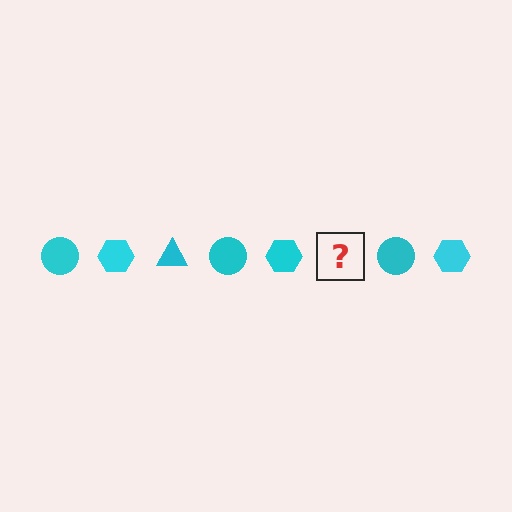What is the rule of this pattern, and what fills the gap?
The rule is that the pattern cycles through circle, hexagon, triangle shapes in cyan. The gap should be filled with a cyan triangle.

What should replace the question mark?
The question mark should be replaced with a cyan triangle.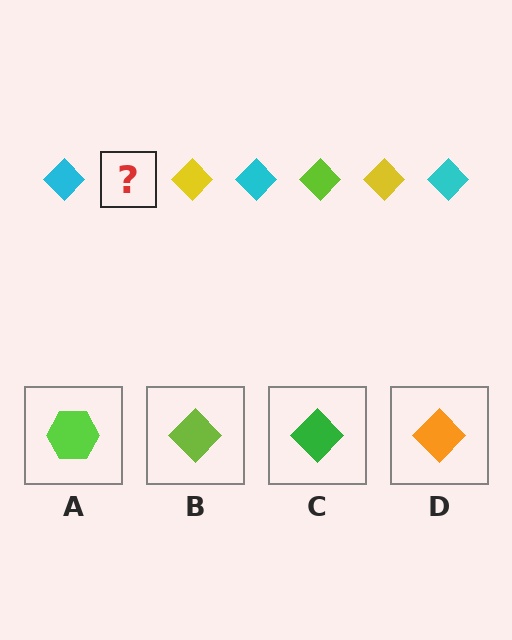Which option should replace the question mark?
Option B.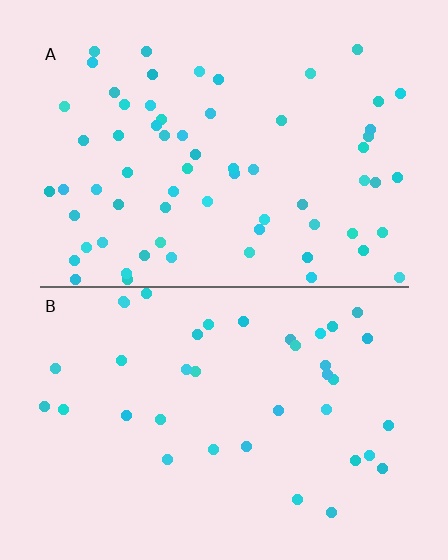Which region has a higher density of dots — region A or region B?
A (the top).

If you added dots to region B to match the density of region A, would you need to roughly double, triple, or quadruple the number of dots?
Approximately double.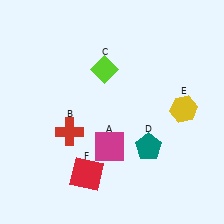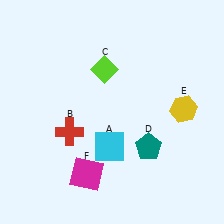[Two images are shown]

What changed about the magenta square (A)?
In Image 1, A is magenta. In Image 2, it changed to cyan.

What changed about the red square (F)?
In Image 1, F is red. In Image 2, it changed to magenta.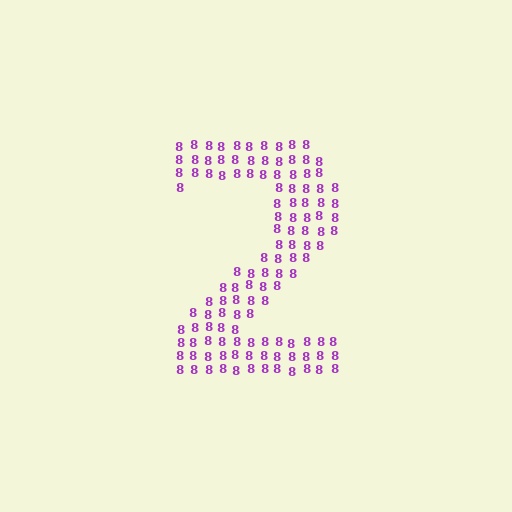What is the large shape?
The large shape is the digit 2.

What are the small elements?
The small elements are digit 8's.